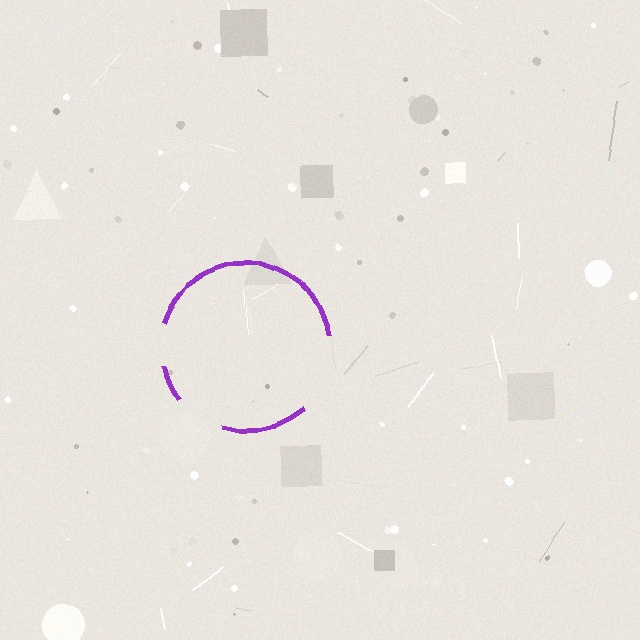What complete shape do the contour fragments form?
The contour fragments form a circle.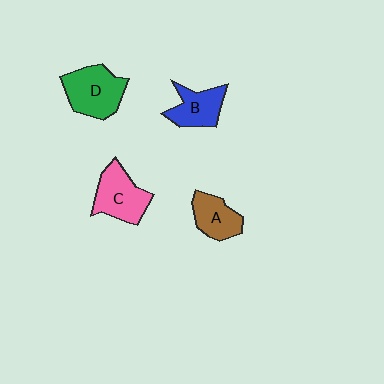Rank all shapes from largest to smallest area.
From largest to smallest: D (green), C (pink), B (blue), A (brown).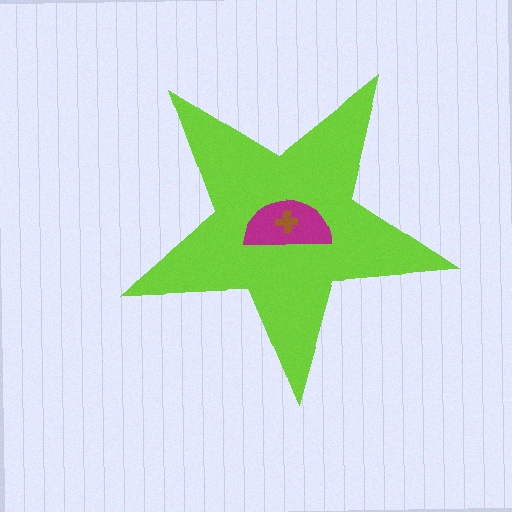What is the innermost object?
The brown cross.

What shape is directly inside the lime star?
The magenta semicircle.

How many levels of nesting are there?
3.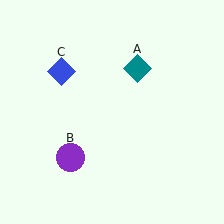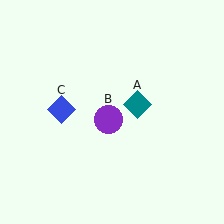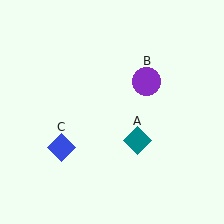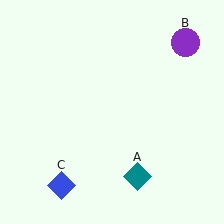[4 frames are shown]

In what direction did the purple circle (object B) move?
The purple circle (object B) moved up and to the right.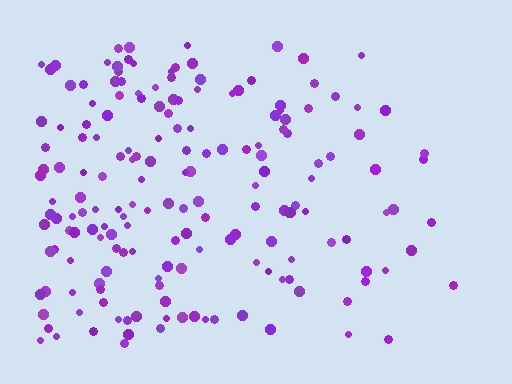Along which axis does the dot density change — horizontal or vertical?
Horizontal.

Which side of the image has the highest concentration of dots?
The left.